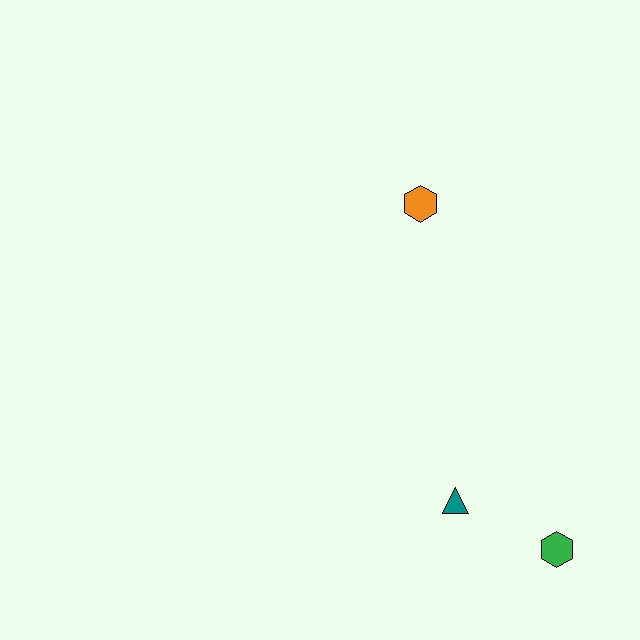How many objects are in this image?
There are 3 objects.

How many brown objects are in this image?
There are no brown objects.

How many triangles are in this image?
There is 1 triangle.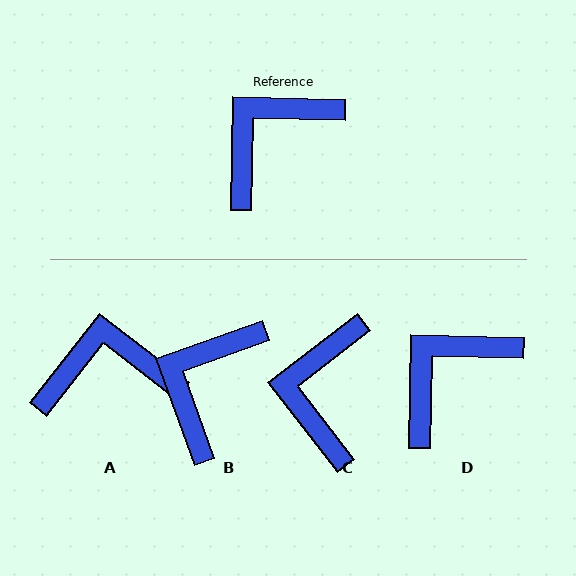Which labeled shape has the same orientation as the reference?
D.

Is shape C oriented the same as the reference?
No, it is off by about 39 degrees.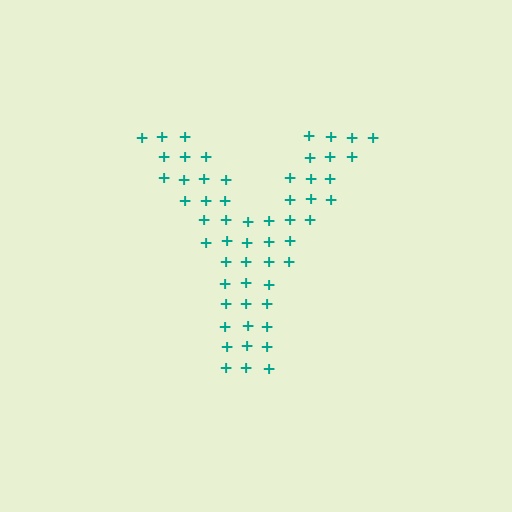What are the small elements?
The small elements are plus signs.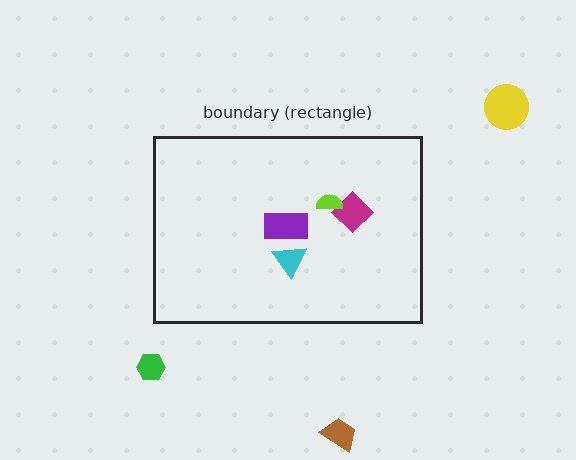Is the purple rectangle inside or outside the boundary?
Inside.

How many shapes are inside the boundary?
4 inside, 3 outside.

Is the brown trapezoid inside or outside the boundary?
Outside.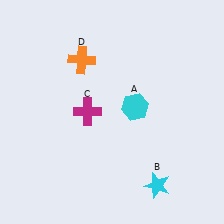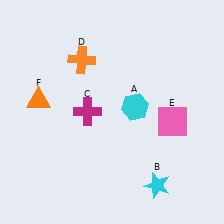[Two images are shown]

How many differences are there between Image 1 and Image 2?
There are 2 differences between the two images.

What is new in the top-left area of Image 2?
An orange triangle (F) was added in the top-left area of Image 2.